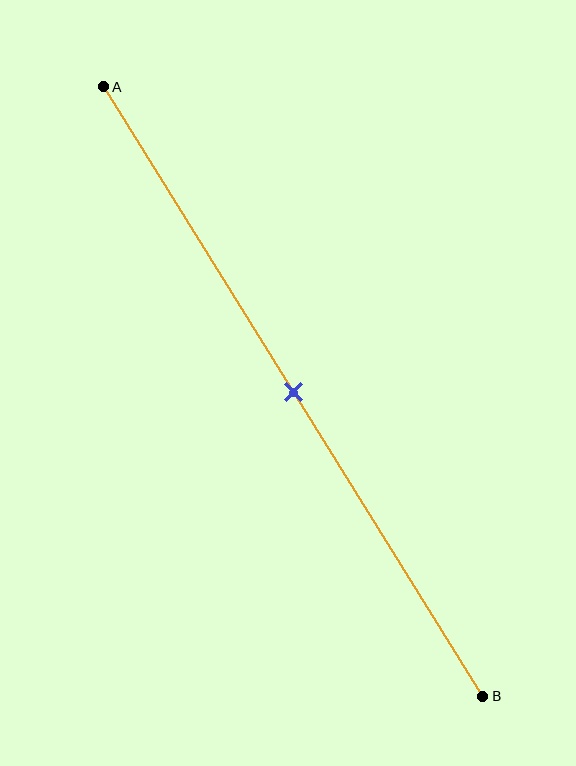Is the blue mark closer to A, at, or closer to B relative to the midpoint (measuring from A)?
The blue mark is approximately at the midpoint of segment AB.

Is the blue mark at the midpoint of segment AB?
Yes, the mark is approximately at the midpoint.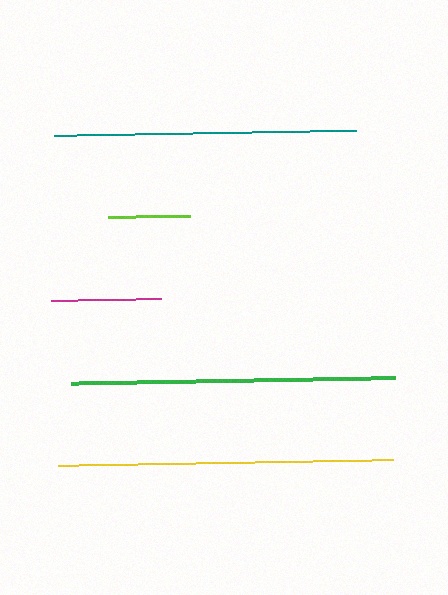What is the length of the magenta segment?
The magenta segment is approximately 110 pixels long.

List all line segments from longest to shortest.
From longest to shortest: yellow, green, teal, magenta, lime.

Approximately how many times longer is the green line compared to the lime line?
The green line is approximately 4.0 times the length of the lime line.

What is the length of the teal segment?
The teal segment is approximately 302 pixels long.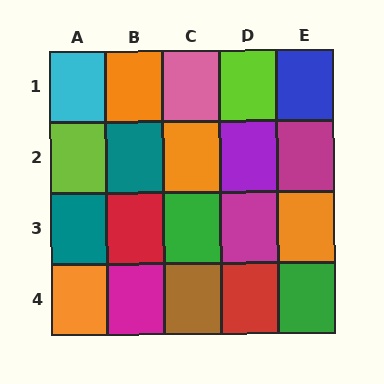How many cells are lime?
2 cells are lime.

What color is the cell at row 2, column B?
Teal.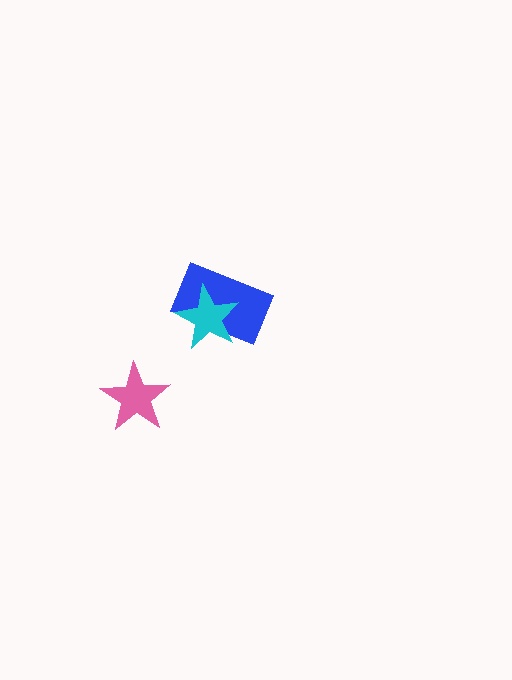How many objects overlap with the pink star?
0 objects overlap with the pink star.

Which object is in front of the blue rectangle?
The cyan star is in front of the blue rectangle.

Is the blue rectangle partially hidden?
Yes, it is partially covered by another shape.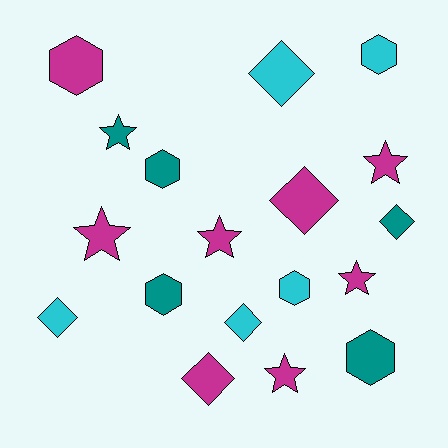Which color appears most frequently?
Magenta, with 8 objects.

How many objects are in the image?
There are 18 objects.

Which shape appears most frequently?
Diamond, with 6 objects.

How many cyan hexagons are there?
There are 2 cyan hexagons.